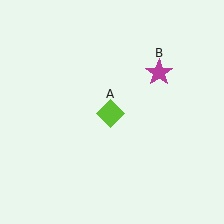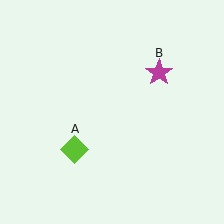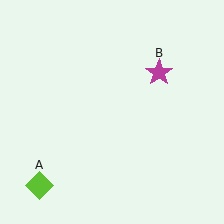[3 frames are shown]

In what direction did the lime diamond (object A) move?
The lime diamond (object A) moved down and to the left.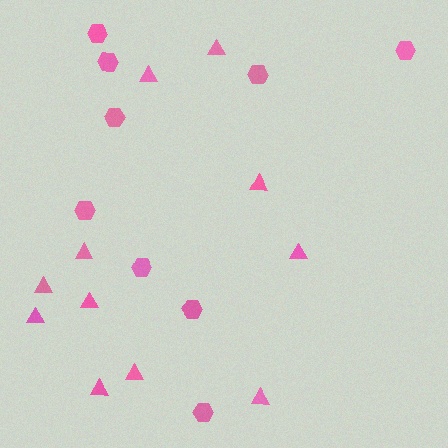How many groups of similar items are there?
There are 2 groups: one group of hexagons (9) and one group of triangles (11).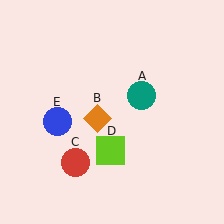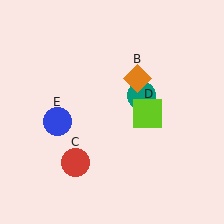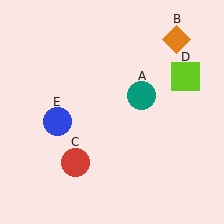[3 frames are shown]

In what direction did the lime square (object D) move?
The lime square (object D) moved up and to the right.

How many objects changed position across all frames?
2 objects changed position: orange diamond (object B), lime square (object D).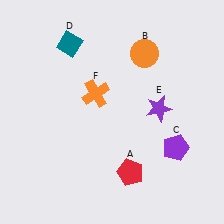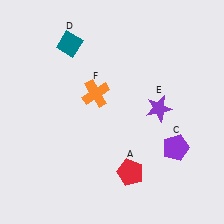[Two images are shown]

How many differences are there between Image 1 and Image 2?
There is 1 difference between the two images.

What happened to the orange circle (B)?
The orange circle (B) was removed in Image 2. It was in the top-right area of Image 1.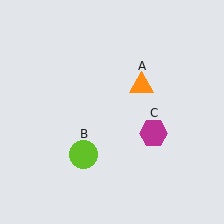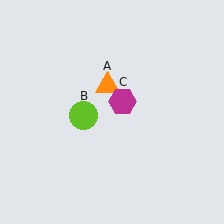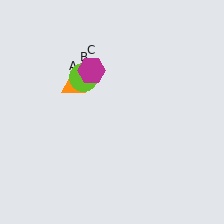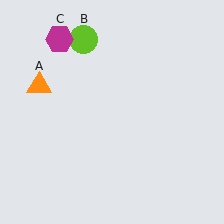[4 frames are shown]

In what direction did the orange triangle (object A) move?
The orange triangle (object A) moved left.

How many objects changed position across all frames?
3 objects changed position: orange triangle (object A), lime circle (object B), magenta hexagon (object C).